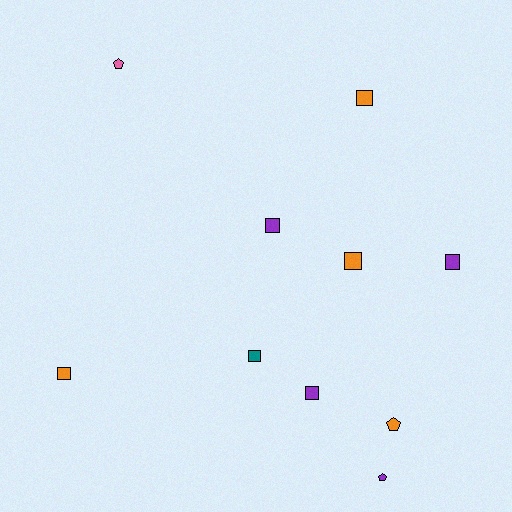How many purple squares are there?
There are 3 purple squares.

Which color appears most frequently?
Purple, with 4 objects.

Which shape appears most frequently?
Square, with 7 objects.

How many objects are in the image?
There are 10 objects.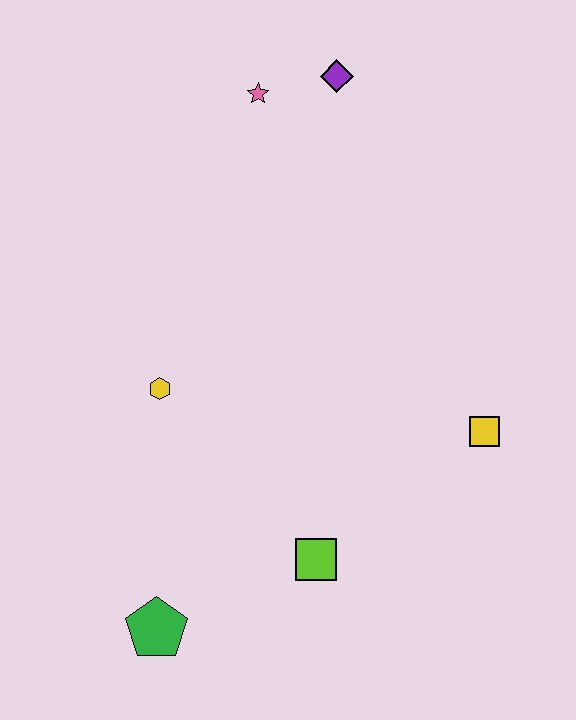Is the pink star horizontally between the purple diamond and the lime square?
No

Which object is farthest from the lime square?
The purple diamond is farthest from the lime square.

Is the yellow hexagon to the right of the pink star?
No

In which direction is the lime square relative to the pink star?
The lime square is below the pink star.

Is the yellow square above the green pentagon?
Yes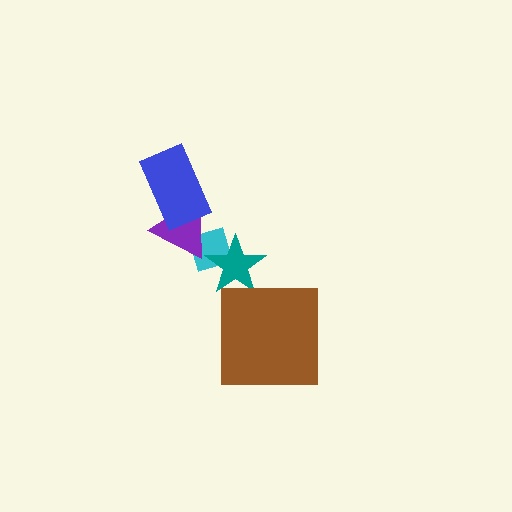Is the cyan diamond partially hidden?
Yes, it is partially covered by another shape.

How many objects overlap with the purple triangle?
2 objects overlap with the purple triangle.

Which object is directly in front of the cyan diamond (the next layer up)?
The purple triangle is directly in front of the cyan diamond.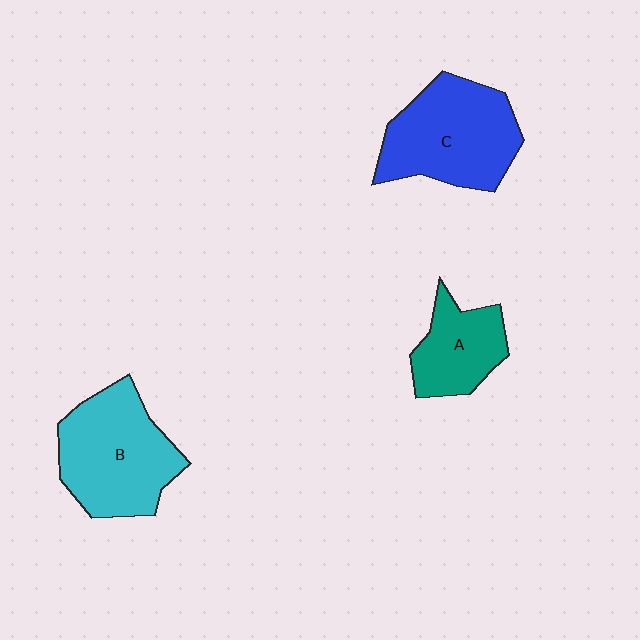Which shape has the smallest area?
Shape A (teal).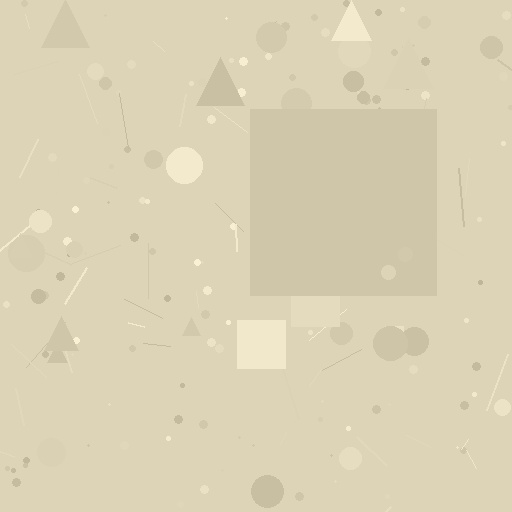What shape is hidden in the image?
A square is hidden in the image.